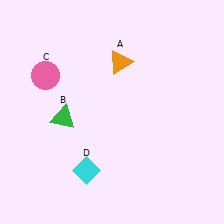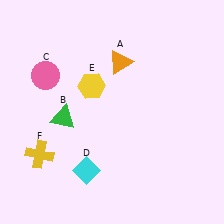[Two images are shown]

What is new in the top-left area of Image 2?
A yellow hexagon (E) was added in the top-left area of Image 2.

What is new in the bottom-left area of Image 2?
A yellow cross (F) was added in the bottom-left area of Image 2.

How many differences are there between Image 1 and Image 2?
There are 2 differences between the two images.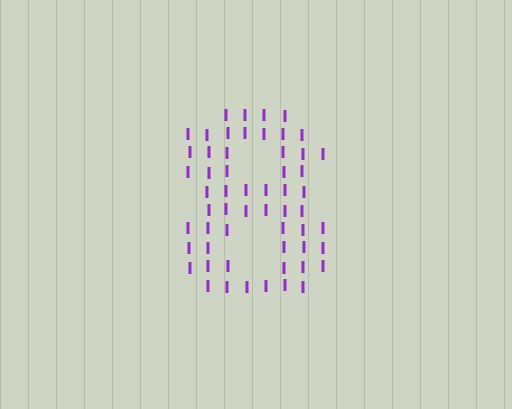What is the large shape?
The large shape is the digit 8.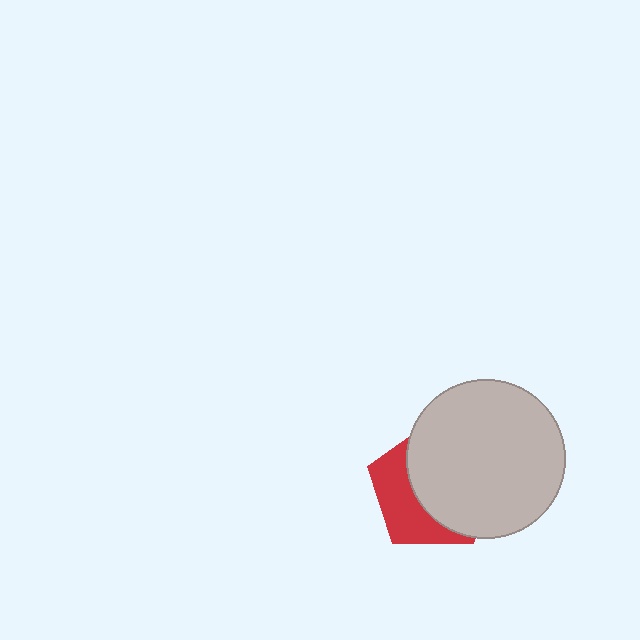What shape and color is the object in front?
The object in front is a light gray circle.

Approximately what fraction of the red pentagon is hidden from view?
Roughly 62% of the red pentagon is hidden behind the light gray circle.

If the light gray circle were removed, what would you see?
You would see the complete red pentagon.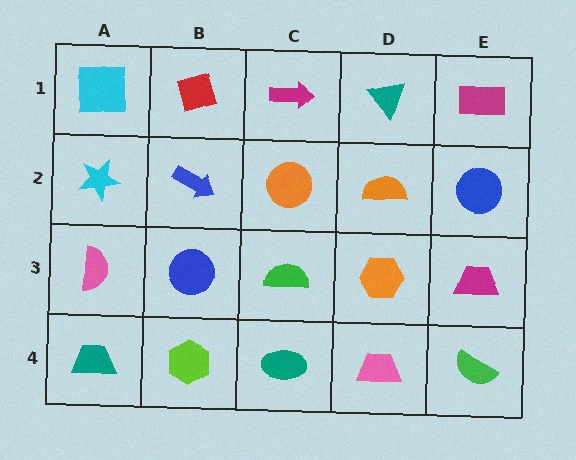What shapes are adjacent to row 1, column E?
A blue circle (row 2, column E), a teal triangle (row 1, column D).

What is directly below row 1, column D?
An orange semicircle.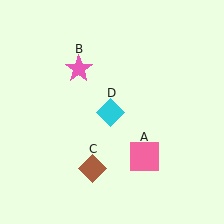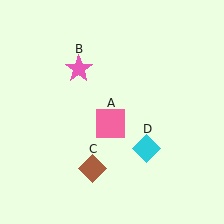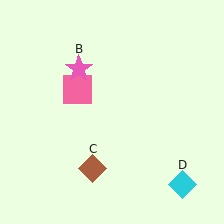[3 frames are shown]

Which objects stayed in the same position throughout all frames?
Pink star (object B) and brown diamond (object C) remained stationary.